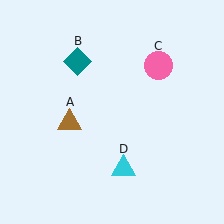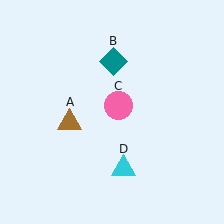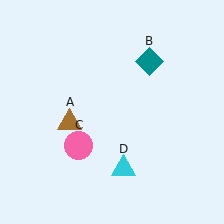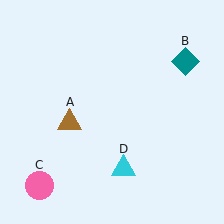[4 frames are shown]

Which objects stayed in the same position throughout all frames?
Brown triangle (object A) and cyan triangle (object D) remained stationary.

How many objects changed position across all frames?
2 objects changed position: teal diamond (object B), pink circle (object C).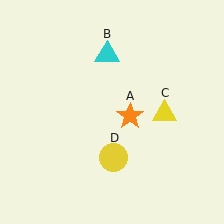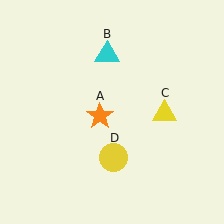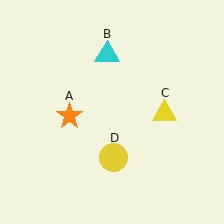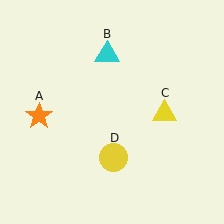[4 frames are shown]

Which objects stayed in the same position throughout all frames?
Cyan triangle (object B) and yellow triangle (object C) and yellow circle (object D) remained stationary.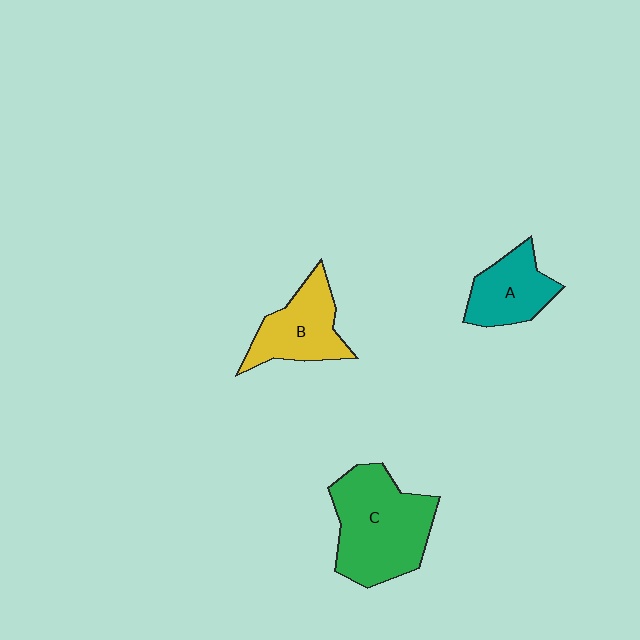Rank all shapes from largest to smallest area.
From largest to smallest: C (green), B (yellow), A (teal).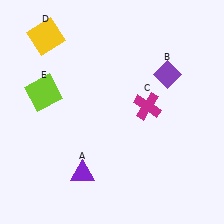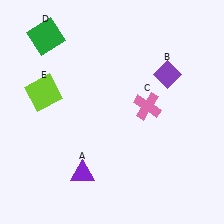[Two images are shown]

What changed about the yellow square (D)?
In Image 1, D is yellow. In Image 2, it changed to green.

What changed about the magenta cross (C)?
In Image 1, C is magenta. In Image 2, it changed to pink.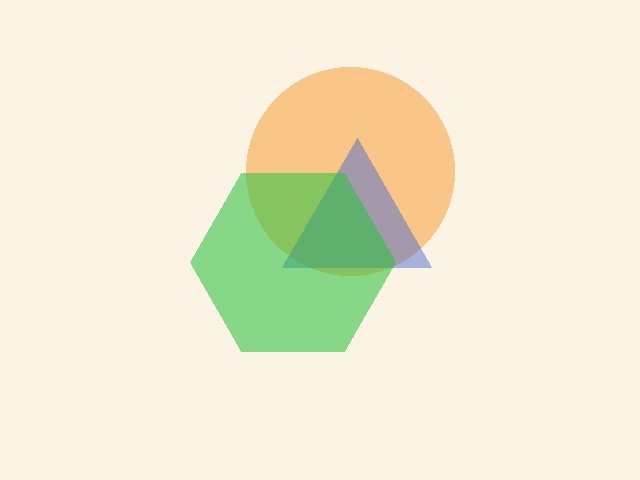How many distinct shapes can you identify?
There are 3 distinct shapes: an orange circle, a blue triangle, a green hexagon.